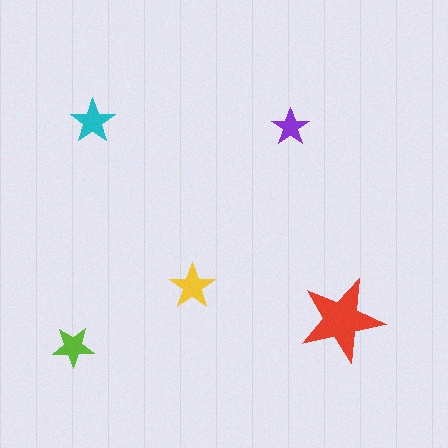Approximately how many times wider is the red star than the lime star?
About 2 times wider.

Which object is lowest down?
The lime star is bottommost.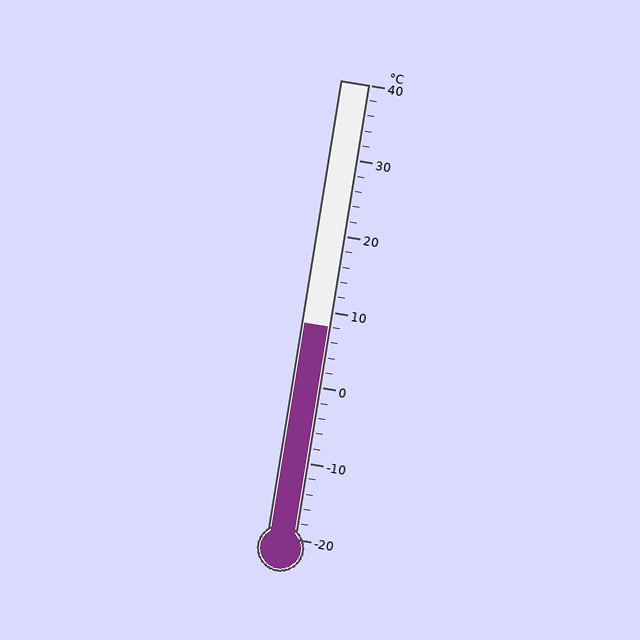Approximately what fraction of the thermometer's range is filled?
The thermometer is filled to approximately 45% of its range.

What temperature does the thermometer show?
The thermometer shows approximately 8°C.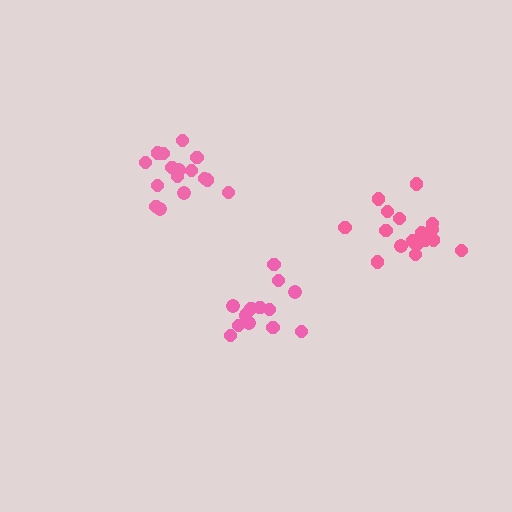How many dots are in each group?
Group 1: 14 dots, Group 2: 16 dots, Group 3: 19 dots (49 total).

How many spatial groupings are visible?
There are 3 spatial groupings.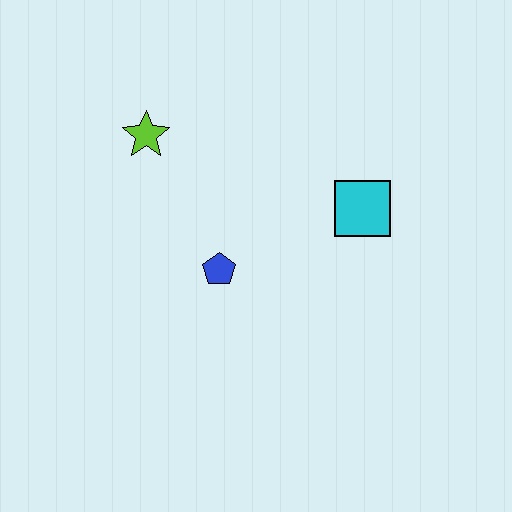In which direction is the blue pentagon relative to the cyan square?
The blue pentagon is to the left of the cyan square.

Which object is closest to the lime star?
The blue pentagon is closest to the lime star.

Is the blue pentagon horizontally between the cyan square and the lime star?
Yes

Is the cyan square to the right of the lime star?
Yes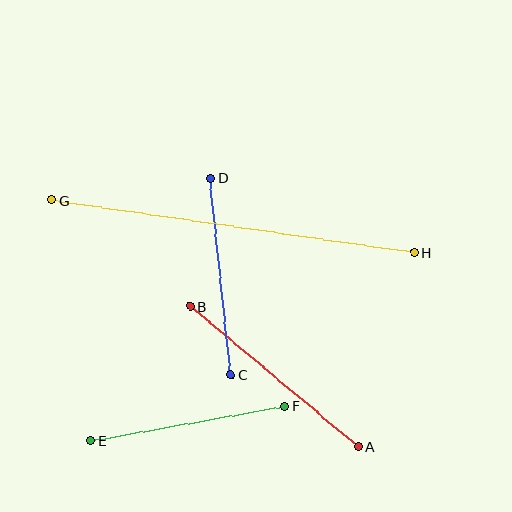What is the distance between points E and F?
The distance is approximately 197 pixels.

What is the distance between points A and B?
The distance is approximately 219 pixels.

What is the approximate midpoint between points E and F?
The midpoint is at approximately (187, 423) pixels.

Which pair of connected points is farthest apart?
Points G and H are farthest apart.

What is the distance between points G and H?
The distance is approximately 366 pixels.